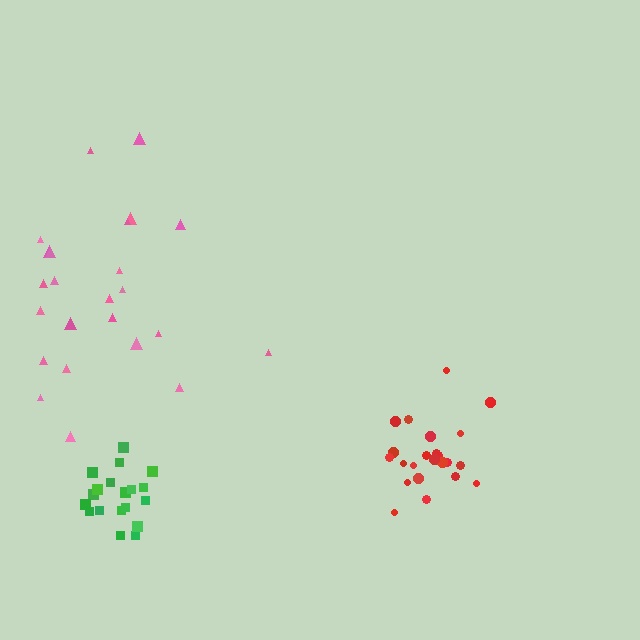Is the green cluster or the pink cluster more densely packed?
Green.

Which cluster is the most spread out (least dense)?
Pink.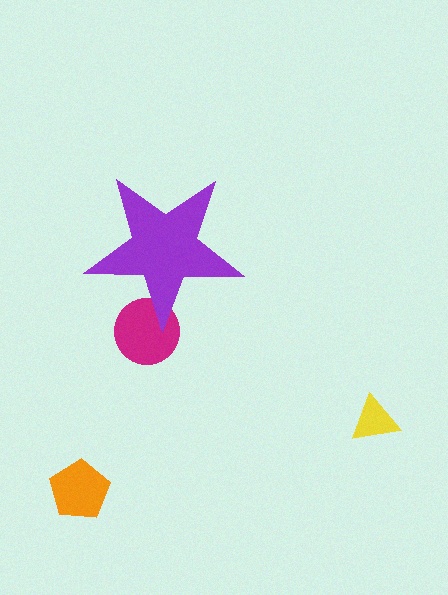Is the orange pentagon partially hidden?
No, the orange pentagon is fully visible.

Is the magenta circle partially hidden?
Yes, the magenta circle is partially hidden behind the purple star.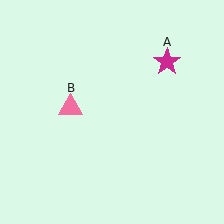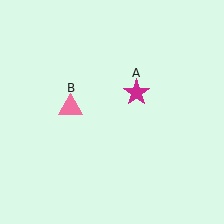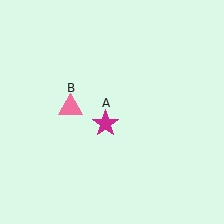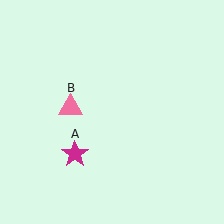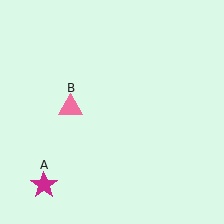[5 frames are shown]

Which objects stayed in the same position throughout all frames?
Pink triangle (object B) remained stationary.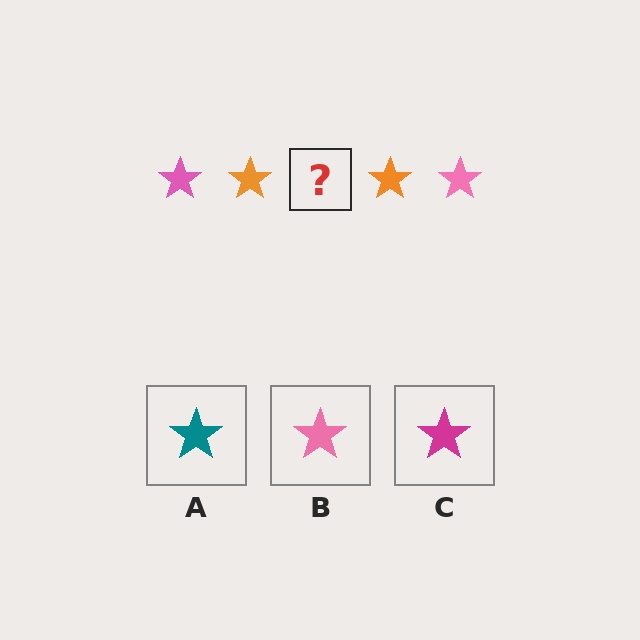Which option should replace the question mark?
Option B.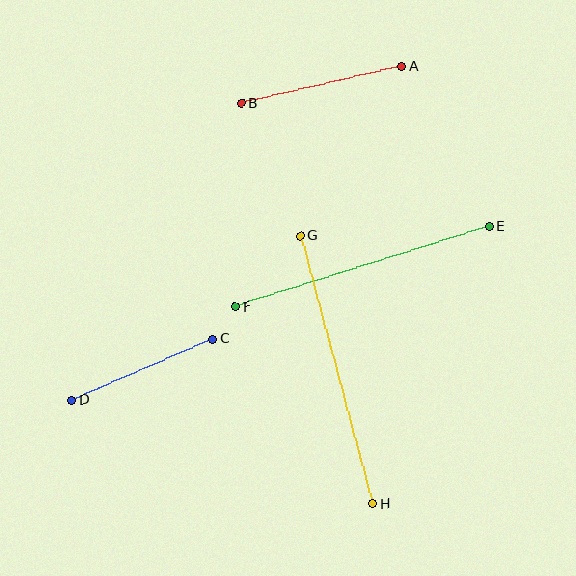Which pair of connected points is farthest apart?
Points G and H are farthest apart.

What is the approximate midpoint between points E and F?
The midpoint is at approximately (362, 267) pixels.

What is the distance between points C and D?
The distance is approximately 154 pixels.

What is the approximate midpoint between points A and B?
The midpoint is at approximately (322, 85) pixels.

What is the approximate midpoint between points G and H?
The midpoint is at approximately (336, 370) pixels.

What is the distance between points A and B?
The distance is approximately 165 pixels.